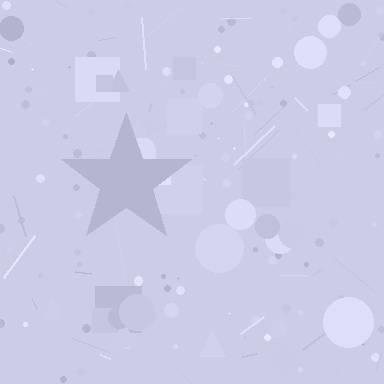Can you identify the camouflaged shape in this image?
The camouflaged shape is a star.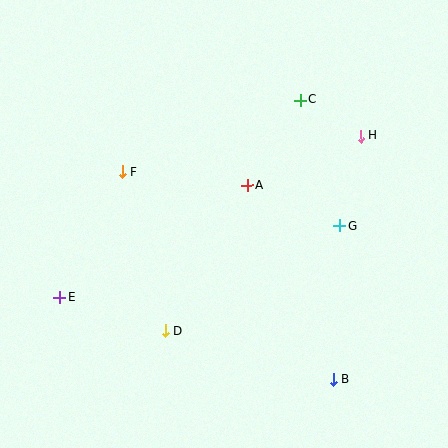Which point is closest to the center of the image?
Point A at (248, 186) is closest to the center.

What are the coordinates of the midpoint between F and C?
The midpoint between F and C is at (211, 136).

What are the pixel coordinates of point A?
Point A is at (248, 186).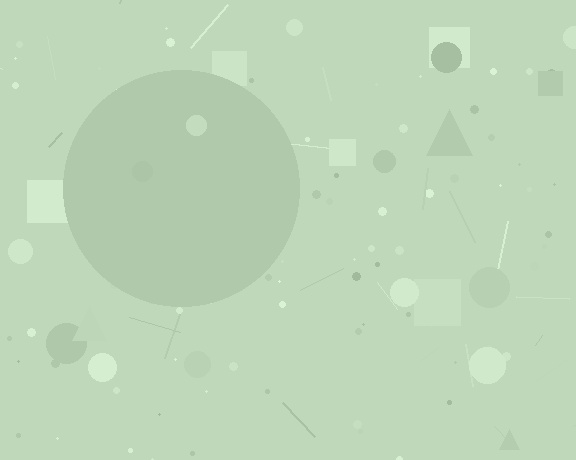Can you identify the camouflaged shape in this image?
The camouflaged shape is a circle.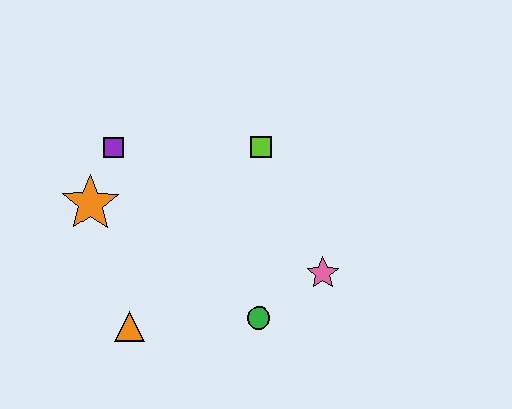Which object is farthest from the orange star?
The pink star is farthest from the orange star.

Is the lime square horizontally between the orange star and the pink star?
Yes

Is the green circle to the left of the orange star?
No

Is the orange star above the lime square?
No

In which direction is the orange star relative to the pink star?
The orange star is to the left of the pink star.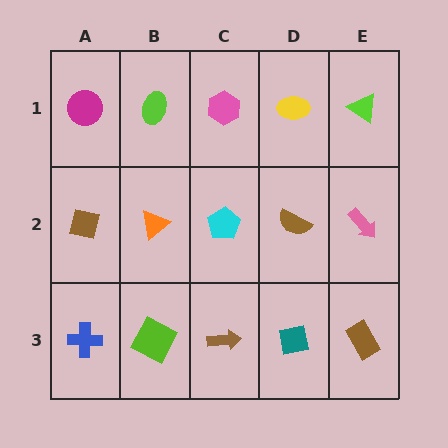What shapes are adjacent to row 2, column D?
A yellow ellipse (row 1, column D), a teal square (row 3, column D), a cyan pentagon (row 2, column C), a pink arrow (row 2, column E).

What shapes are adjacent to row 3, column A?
A brown square (row 2, column A), a lime square (row 3, column B).